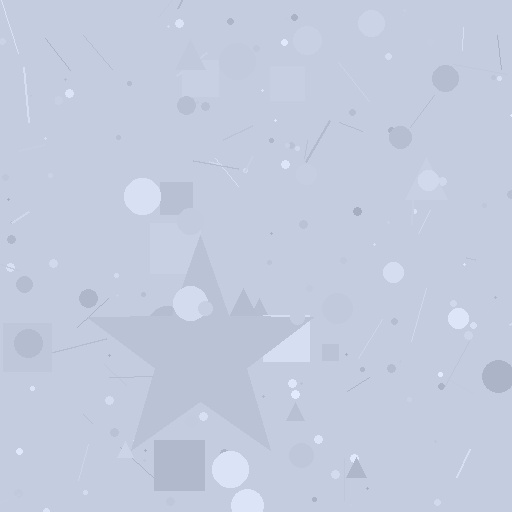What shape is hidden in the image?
A star is hidden in the image.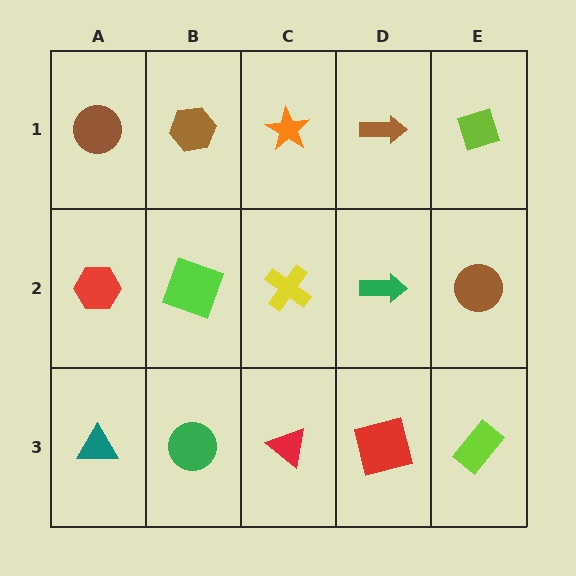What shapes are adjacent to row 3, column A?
A red hexagon (row 2, column A), a green circle (row 3, column B).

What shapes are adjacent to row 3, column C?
A yellow cross (row 2, column C), a green circle (row 3, column B), a red square (row 3, column D).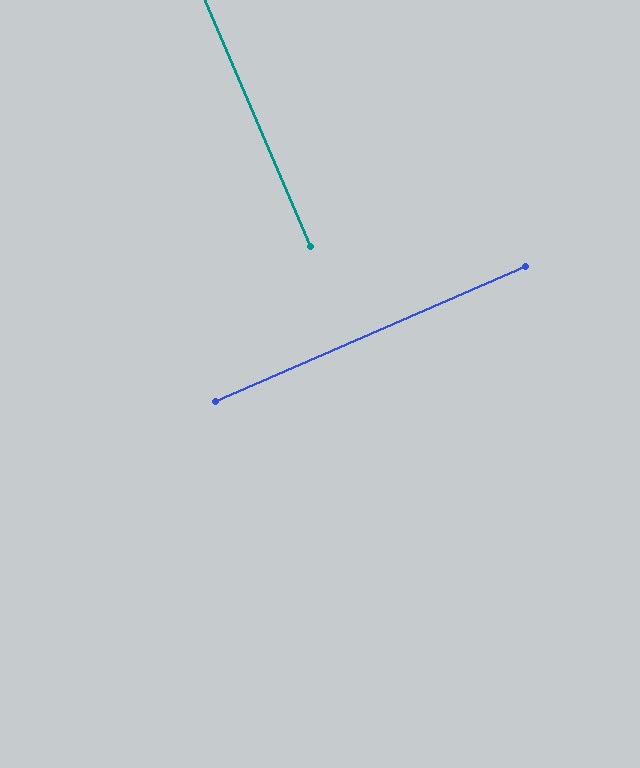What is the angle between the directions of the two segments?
Approximately 90 degrees.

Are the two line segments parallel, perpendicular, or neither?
Perpendicular — they meet at approximately 90°.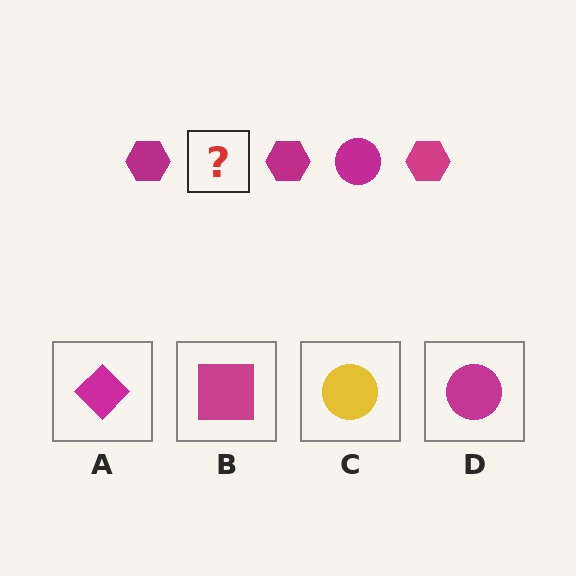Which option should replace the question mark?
Option D.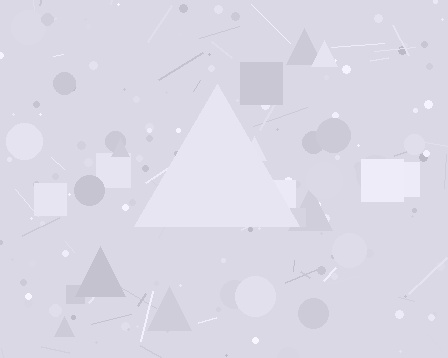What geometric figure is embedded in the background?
A triangle is embedded in the background.